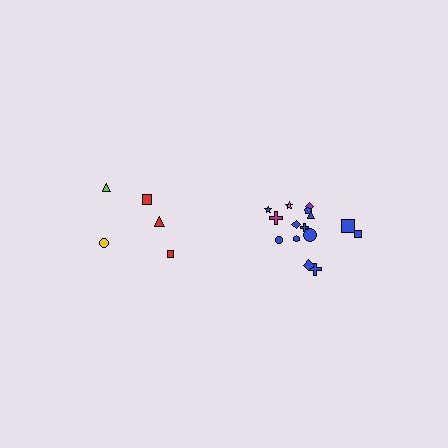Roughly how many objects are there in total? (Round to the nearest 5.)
Roughly 20 objects in total.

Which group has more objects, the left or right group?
The right group.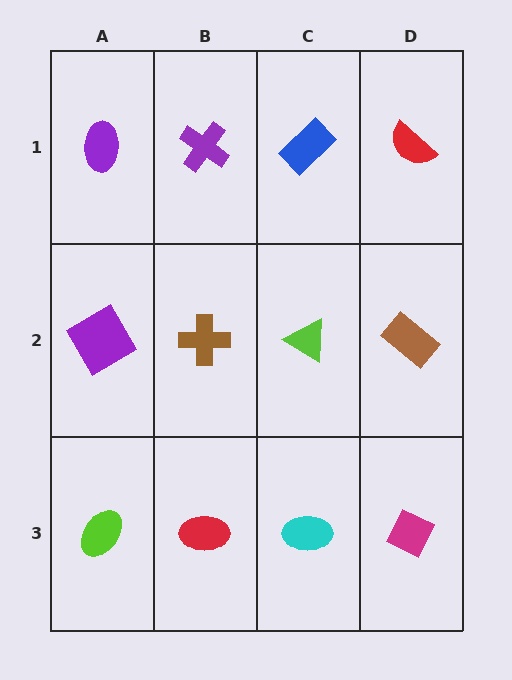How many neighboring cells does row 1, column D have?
2.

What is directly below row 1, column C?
A lime triangle.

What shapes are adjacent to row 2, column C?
A blue rectangle (row 1, column C), a cyan ellipse (row 3, column C), a brown cross (row 2, column B), a brown rectangle (row 2, column D).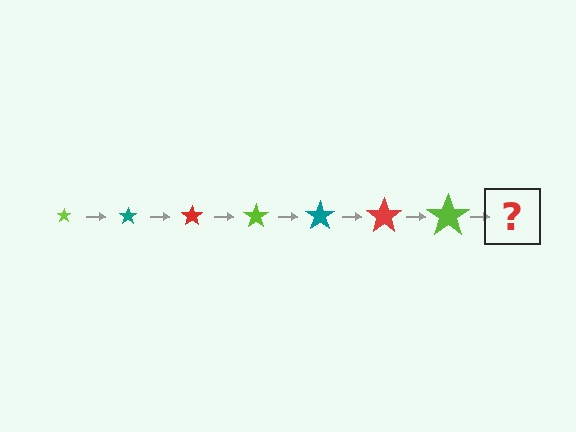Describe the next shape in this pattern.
It should be a teal star, larger than the previous one.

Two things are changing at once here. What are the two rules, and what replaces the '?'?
The two rules are that the star grows larger each step and the color cycles through lime, teal, and red. The '?' should be a teal star, larger than the previous one.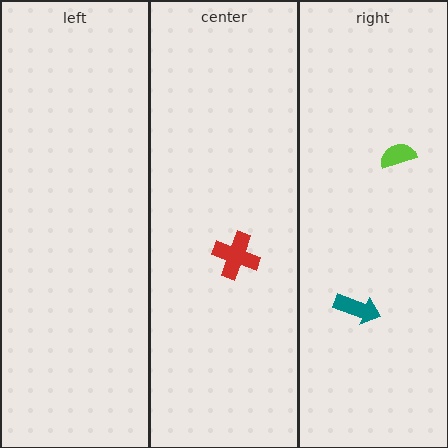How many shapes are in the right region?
2.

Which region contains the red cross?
The center region.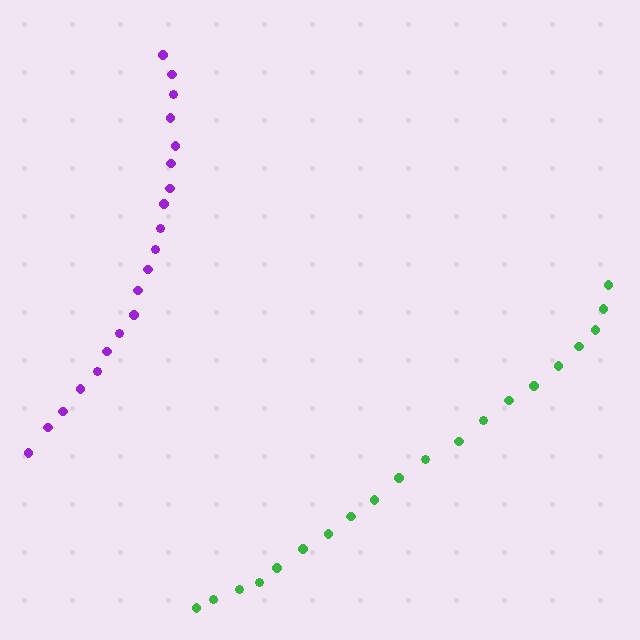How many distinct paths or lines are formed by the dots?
There are 2 distinct paths.